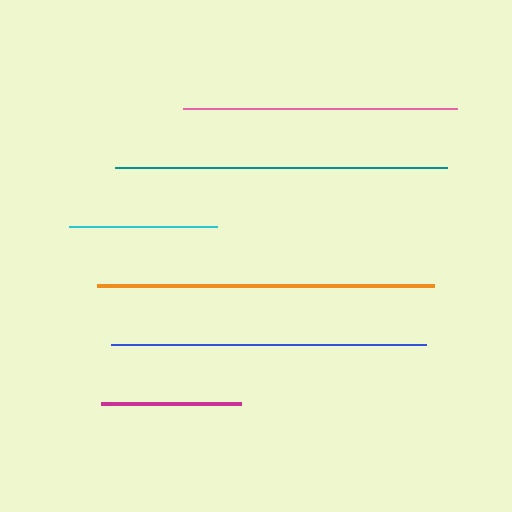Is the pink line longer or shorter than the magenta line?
The pink line is longer than the magenta line.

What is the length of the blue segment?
The blue segment is approximately 316 pixels long.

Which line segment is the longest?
The orange line is the longest at approximately 337 pixels.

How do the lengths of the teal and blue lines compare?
The teal and blue lines are approximately the same length.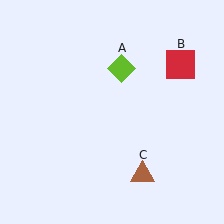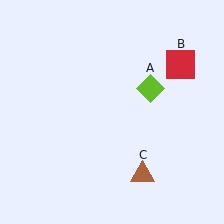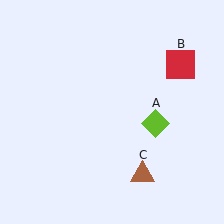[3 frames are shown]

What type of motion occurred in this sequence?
The lime diamond (object A) rotated clockwise around the center of the scene.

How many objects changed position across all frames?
1 object changed position: lime diamond (object A).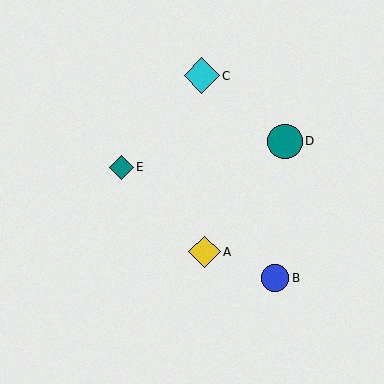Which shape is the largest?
The cyan diamond (labeled C) is the largest.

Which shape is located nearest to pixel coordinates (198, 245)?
The yellow diamond (labeled A) at (204, 252) is nearest to that location.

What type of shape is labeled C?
Shape C is a cyan diamond.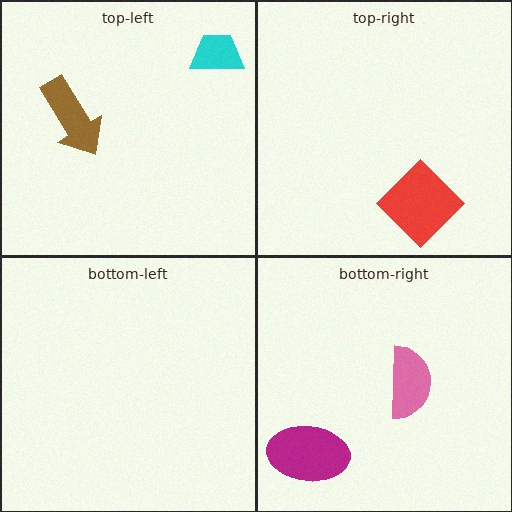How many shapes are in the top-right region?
1.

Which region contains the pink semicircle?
The bottom-right region.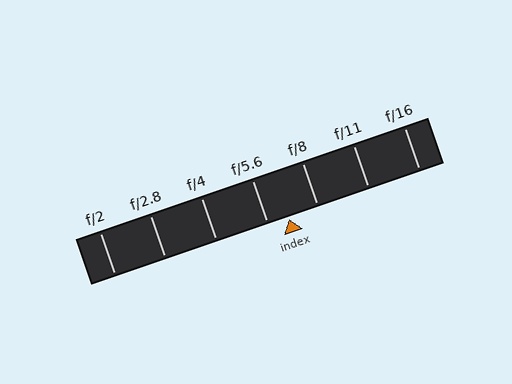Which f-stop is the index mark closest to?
The index mark is closest to f/5.6.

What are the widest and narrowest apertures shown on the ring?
The widest aperture shown is f/2 and the narrowest is f/16.